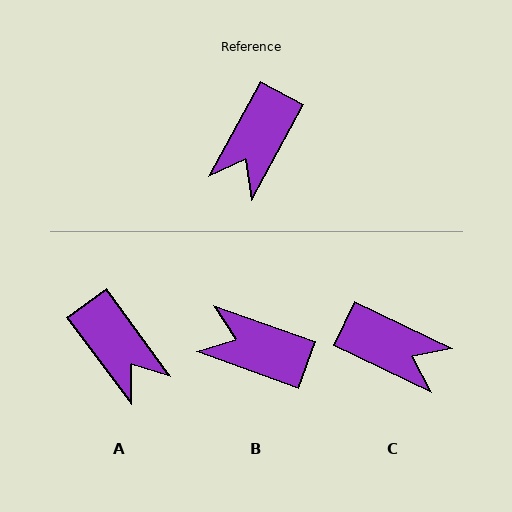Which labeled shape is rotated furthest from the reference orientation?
C, about 93 degrees away.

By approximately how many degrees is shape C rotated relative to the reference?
Approximately 93 degrees counter-clockwise.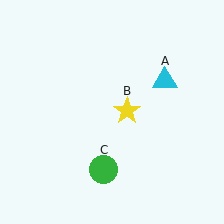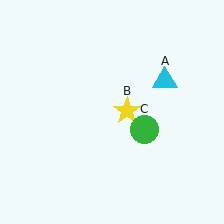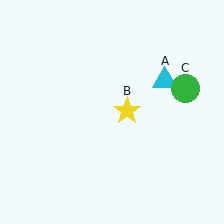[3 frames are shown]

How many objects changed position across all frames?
1 object changed position: green circle (object C).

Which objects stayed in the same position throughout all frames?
Cyan triangle (object A) and yellow star (object B) remained stationary.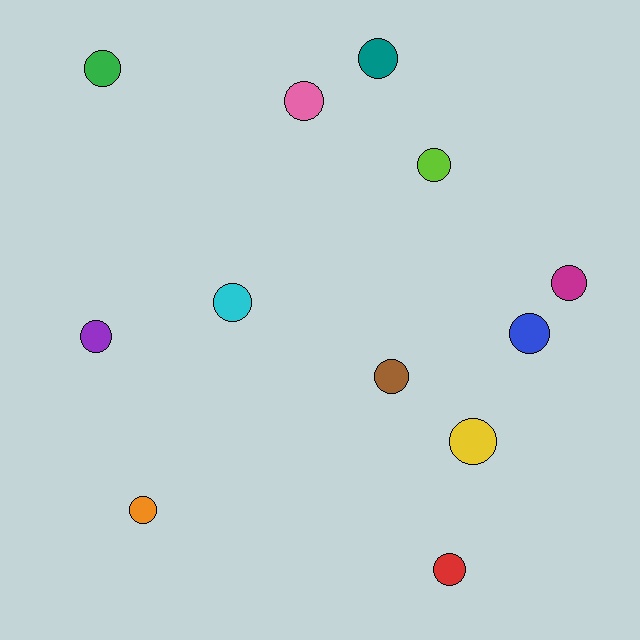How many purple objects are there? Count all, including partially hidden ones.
There is 1 purple object.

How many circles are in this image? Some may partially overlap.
There are 12 circles.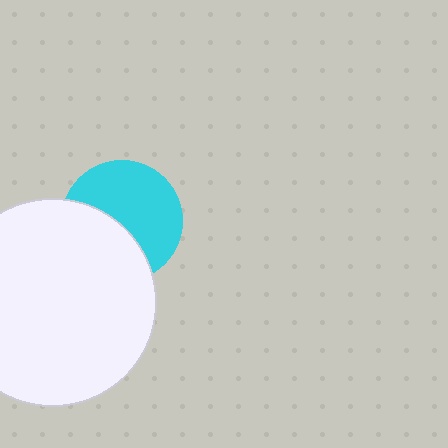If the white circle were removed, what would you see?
You would see the complete cyan circle.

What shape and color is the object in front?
The object in front is a white circle.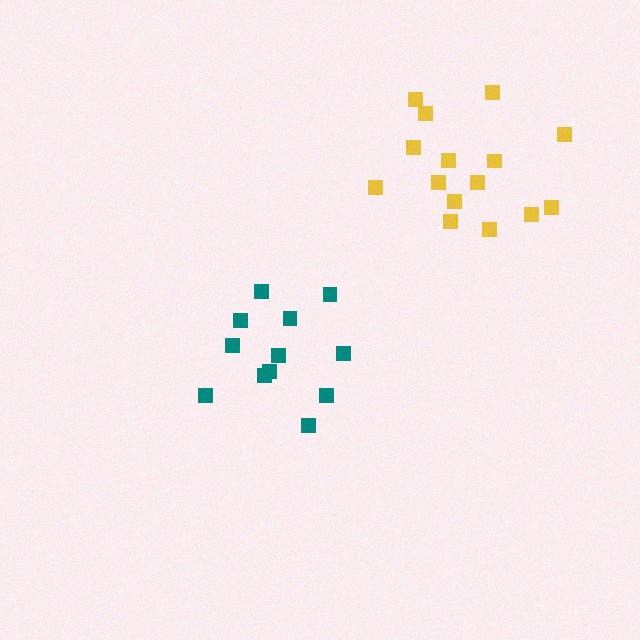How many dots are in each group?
Group 1: 12 dots, Group 2: 15 dots (27 total).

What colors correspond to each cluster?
The clusters are colored: teal, yellow.